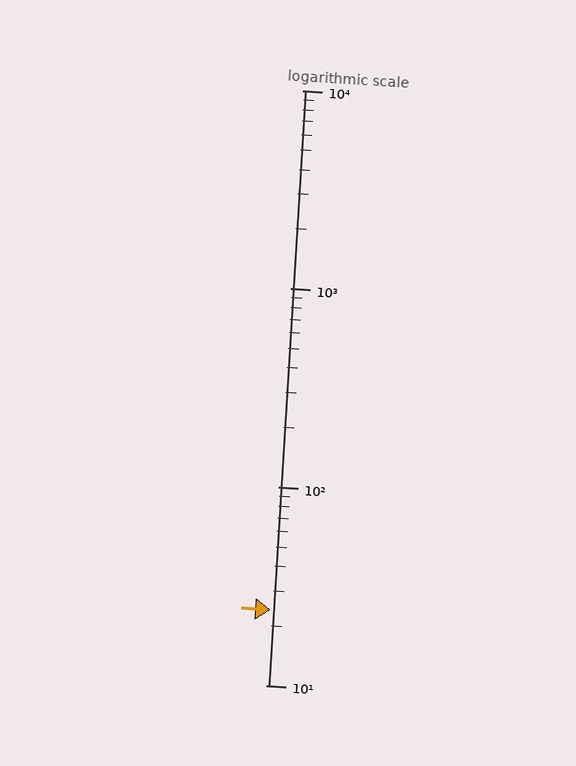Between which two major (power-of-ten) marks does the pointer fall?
The pointer is between 10 and 100.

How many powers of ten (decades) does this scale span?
The scale spans 3 decades, from 10 to 10000.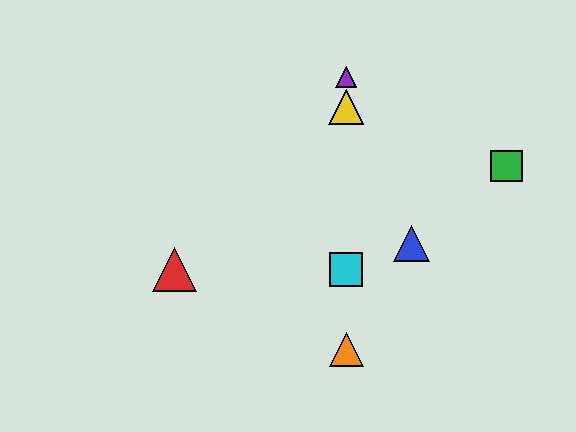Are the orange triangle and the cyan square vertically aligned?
Yes, both are at x≈346.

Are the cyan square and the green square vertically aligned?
No, the cyan square is at x≈346 and the green square is at x≈506.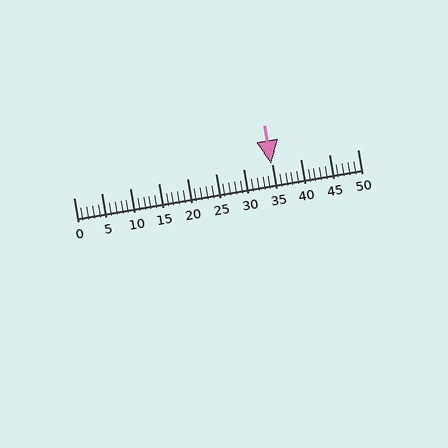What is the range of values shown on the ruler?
The ruler shows values from 0 to 50.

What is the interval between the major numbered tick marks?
The major tick marks are spaced 5 units apart.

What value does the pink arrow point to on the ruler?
The pink arrow points to approximately 35.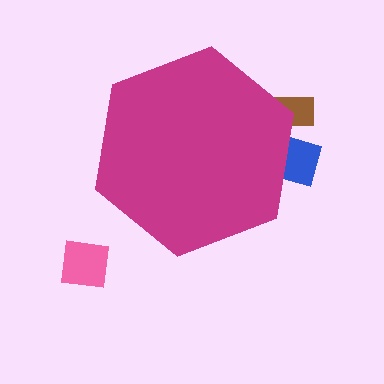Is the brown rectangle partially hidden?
Yes, the brown rectangle is partially hidden behind the magenta hexagon.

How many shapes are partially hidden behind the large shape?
2 shapes are partially hidden.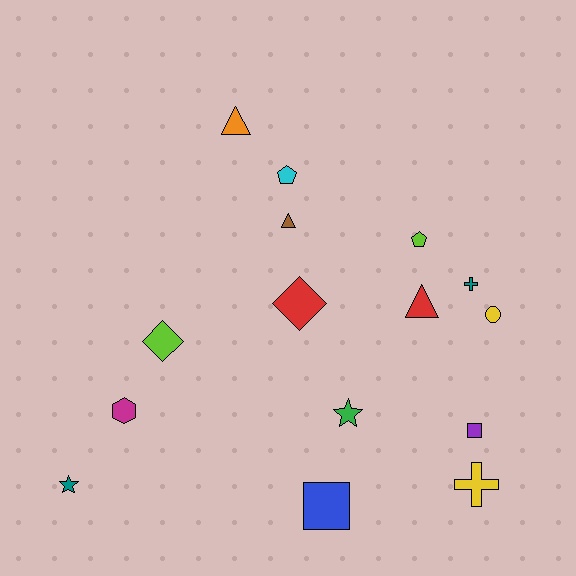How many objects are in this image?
There are 15 objects.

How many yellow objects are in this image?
There are 2 yellow objects.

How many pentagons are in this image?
There are 2 pentagons.